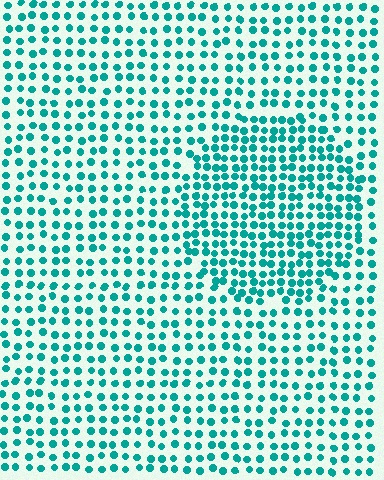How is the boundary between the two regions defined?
The boundary is defined by a change in element density (approximately 1.6x ratio). All elements are the same color, size, and shape.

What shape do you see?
I see a circle.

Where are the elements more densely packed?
The elements are more densely packed inside the circle boundary.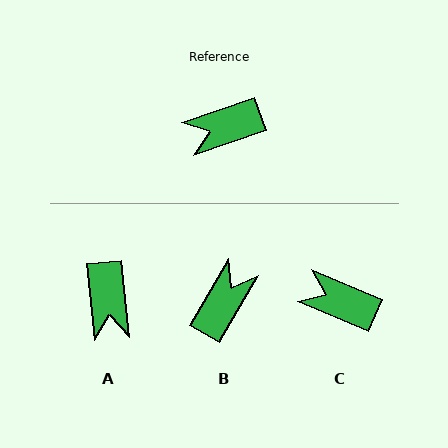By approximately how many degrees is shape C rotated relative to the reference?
Approximately 42 degrees clockwise.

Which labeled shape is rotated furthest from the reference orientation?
B, about 139 degrees away.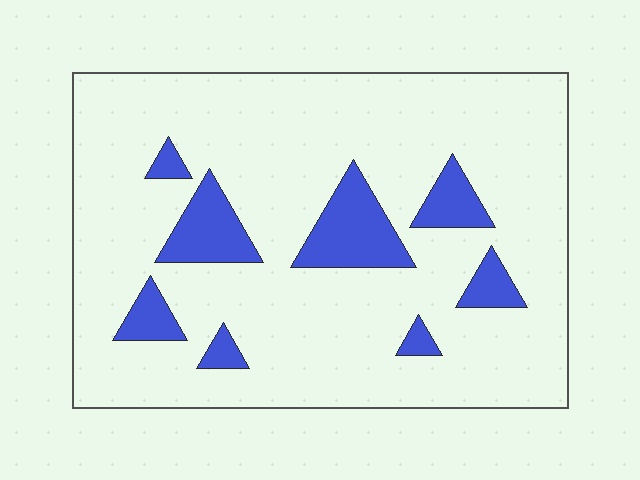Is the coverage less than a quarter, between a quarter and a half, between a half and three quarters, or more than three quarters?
Less than a quarter.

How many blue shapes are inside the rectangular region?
8.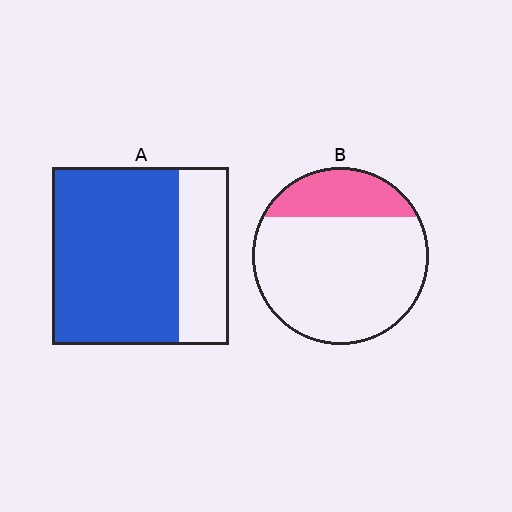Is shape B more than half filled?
No.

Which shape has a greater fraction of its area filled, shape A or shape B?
Shape A.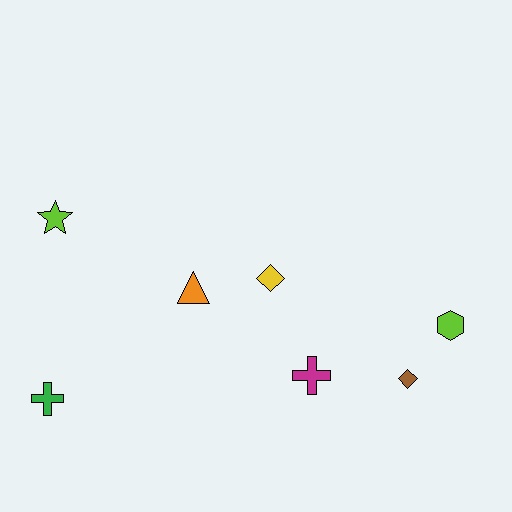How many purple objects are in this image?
There are no purple objects.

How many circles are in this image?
There are no circles.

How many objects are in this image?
There are 7 objects.